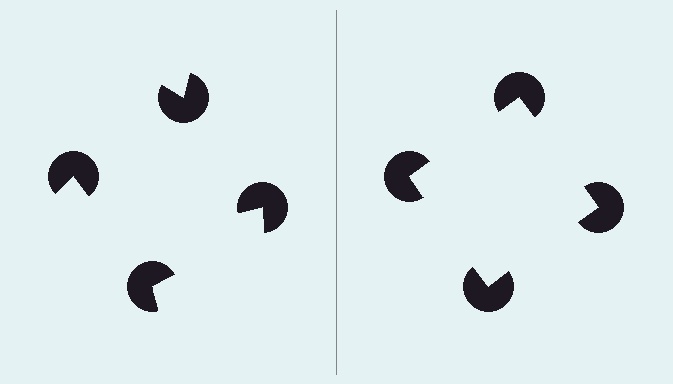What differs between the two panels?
The pac-man discs are positioned identically on both sides; only the wedge orientations differ. On the right they align to a square; on the left they are misaligned.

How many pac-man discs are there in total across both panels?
8 — 4 on each side.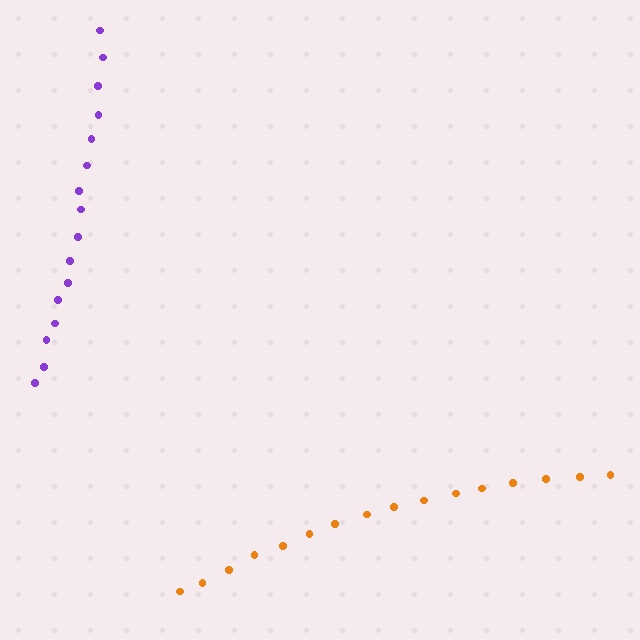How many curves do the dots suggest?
There are 2 distinct paths.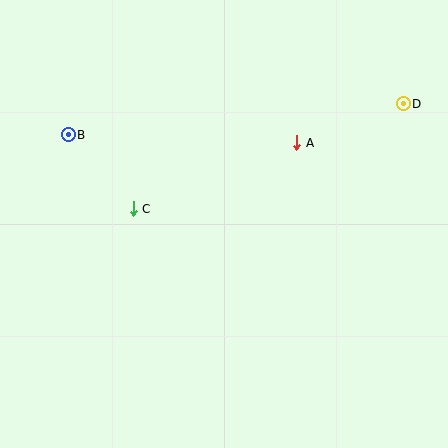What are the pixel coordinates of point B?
Point B is at (68, 135).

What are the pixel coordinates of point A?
Point A is at (297, 143).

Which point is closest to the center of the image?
Point C at (133, 209) is closest to the center.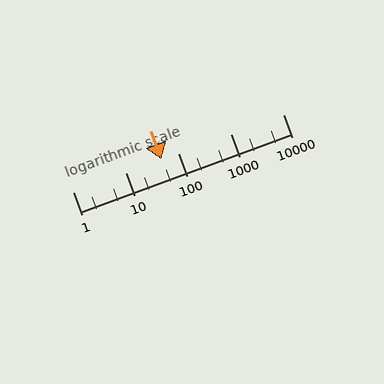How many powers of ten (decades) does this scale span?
The scale spans 4 decades, from 1 to 10000.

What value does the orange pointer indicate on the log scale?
The pointer indicates approximately 49.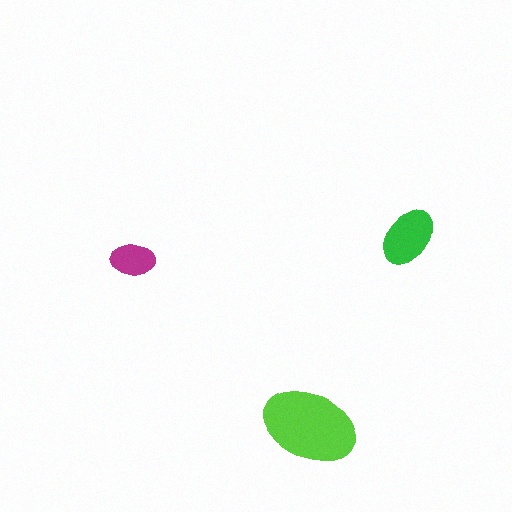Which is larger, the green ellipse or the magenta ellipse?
The green one.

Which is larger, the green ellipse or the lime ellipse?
The lime one.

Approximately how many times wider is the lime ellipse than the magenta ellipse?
About 2 times wider.